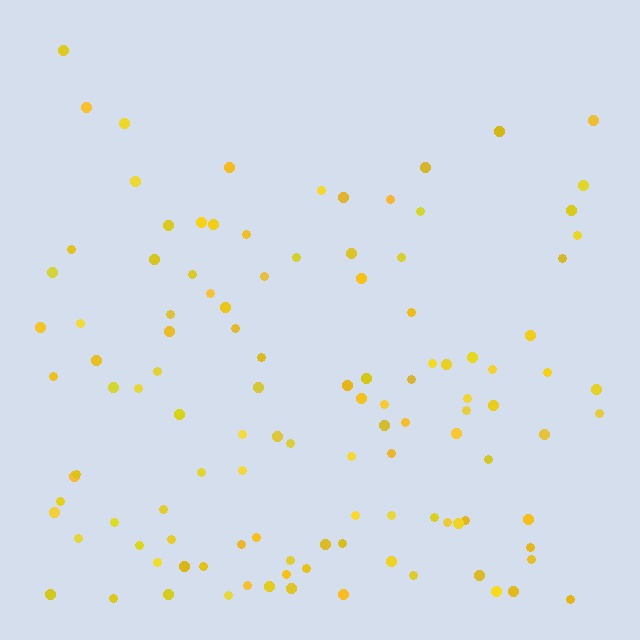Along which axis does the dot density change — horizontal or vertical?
Vertical.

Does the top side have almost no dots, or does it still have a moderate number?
Still a moderate number, just noticeably fewer than the bottom.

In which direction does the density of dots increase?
From top to bottom, with the bottom side densest.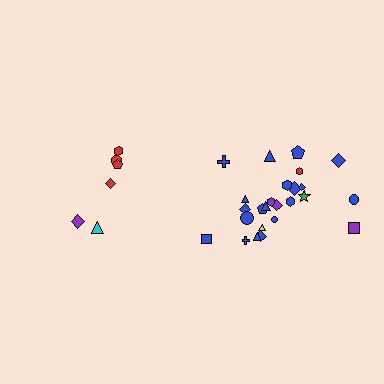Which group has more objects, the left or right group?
The right group.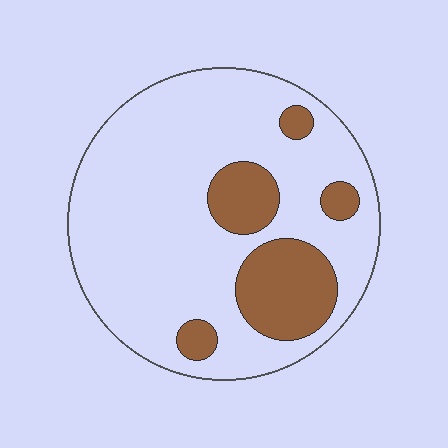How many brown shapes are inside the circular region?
5.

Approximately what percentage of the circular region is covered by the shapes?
Approximately 20%.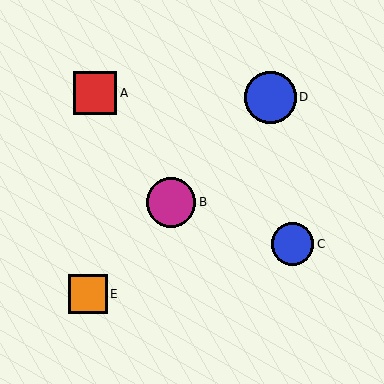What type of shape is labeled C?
Shape C is a blue circle.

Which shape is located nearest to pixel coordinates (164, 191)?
The magenta circle (labeled B) at (171, 202) is nearest to that location.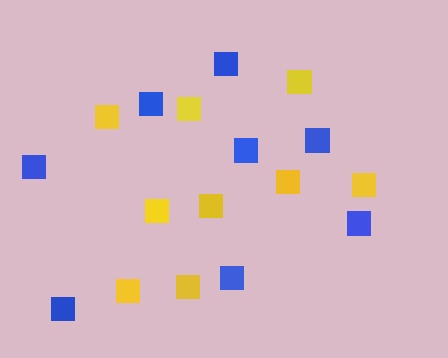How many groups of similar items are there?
There are 2 groups: one group of yellow squares (9) and one group of blue squares (8).